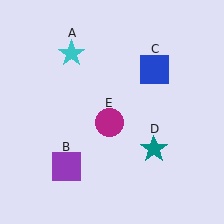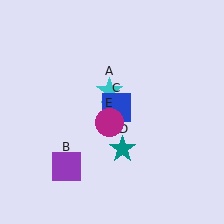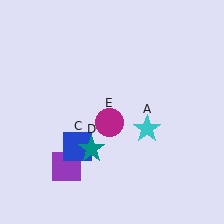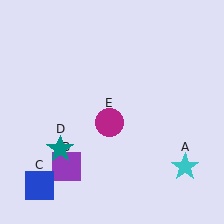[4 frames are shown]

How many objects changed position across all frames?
3 objects changed position: cyan star (object A), blue square (object C), teal star (object D).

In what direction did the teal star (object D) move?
The teal star (object D) moved left.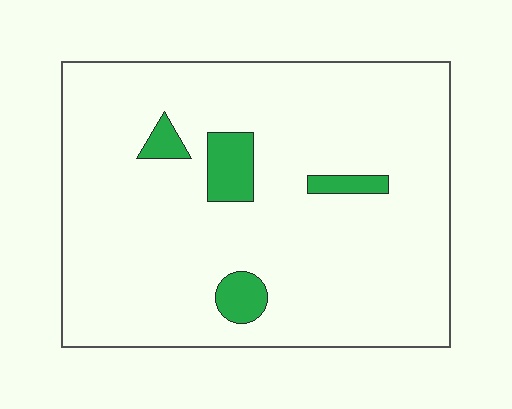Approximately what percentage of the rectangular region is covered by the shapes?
Approximately 10%.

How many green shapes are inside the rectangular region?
4.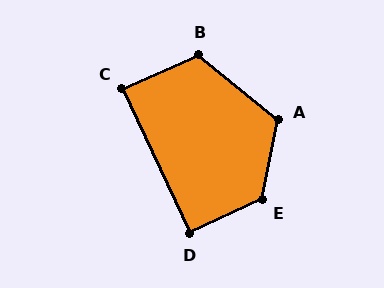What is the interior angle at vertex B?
Approximately 117 degrees (obtuse).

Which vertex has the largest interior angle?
E, at approximately 126 degrees.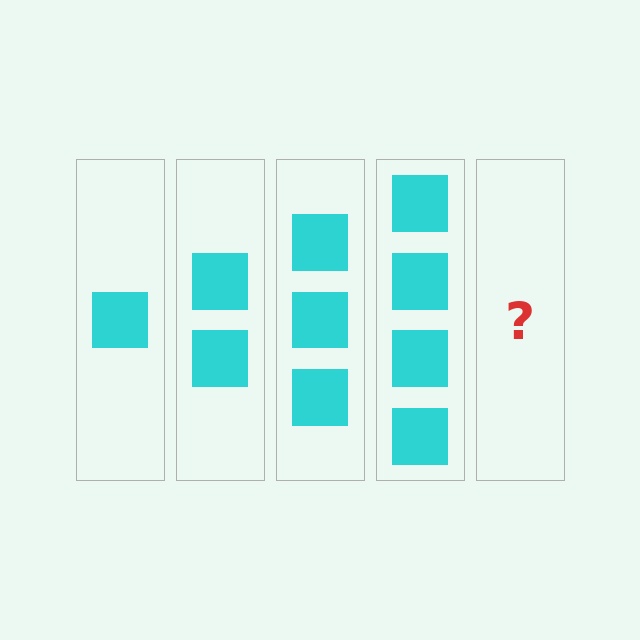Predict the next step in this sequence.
The next step is 5 squares.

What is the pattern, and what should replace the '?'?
The pattern is that each step adds one more square. The '?' should be 5 squares.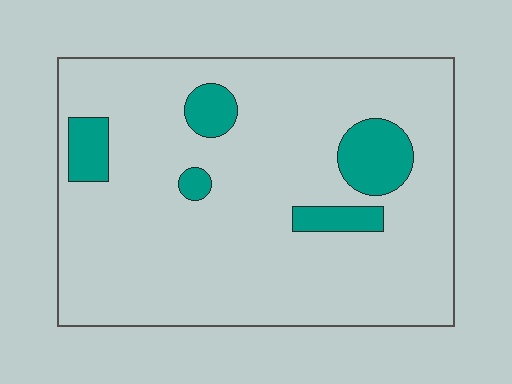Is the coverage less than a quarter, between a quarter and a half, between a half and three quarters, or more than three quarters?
Less than a quarter.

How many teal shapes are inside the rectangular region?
5.